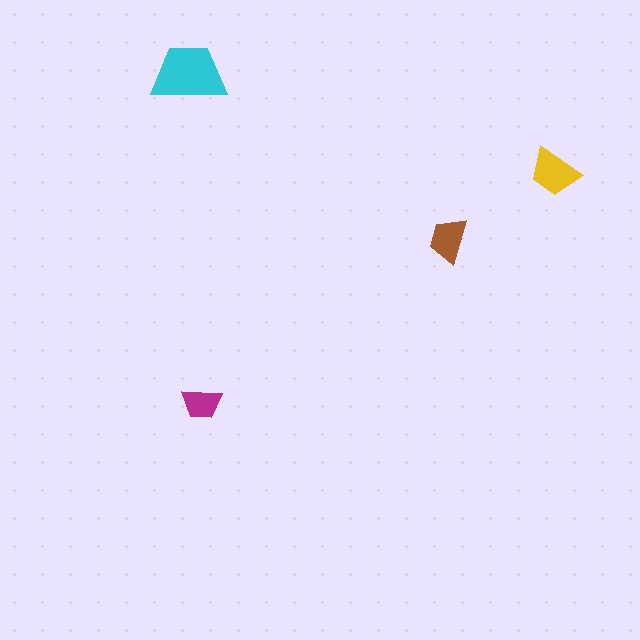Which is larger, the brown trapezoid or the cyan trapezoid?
The cyan one.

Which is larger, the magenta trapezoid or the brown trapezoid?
The brown one.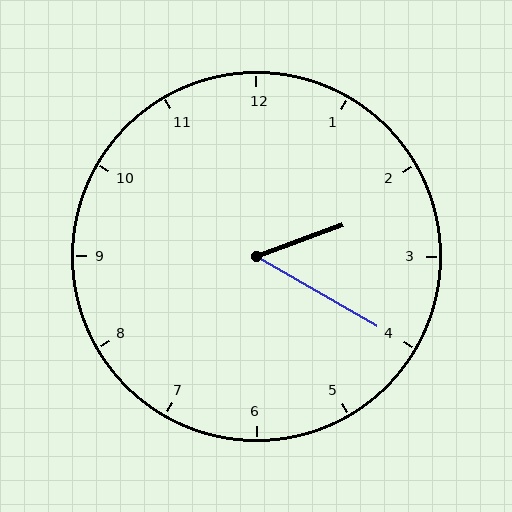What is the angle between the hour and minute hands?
Approximately 50 degrees.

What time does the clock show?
2:20.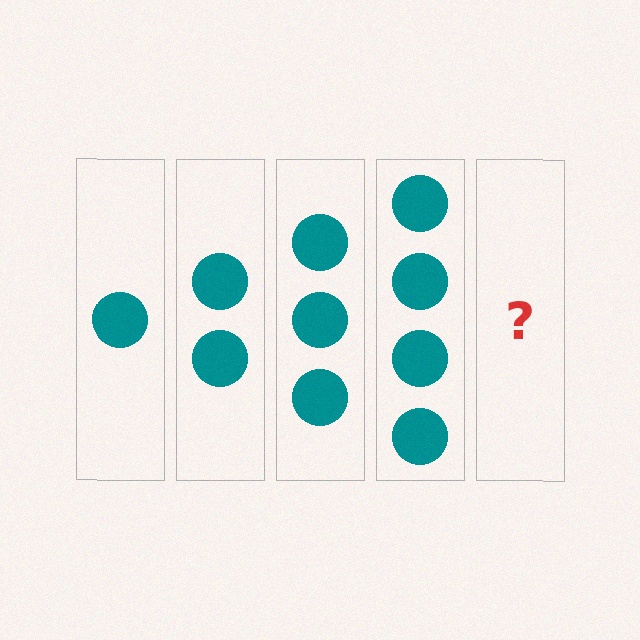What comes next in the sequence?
The next element should be 5 circles.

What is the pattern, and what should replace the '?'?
The pattern is that each step adds one more circle. The '?' should be 5 circles.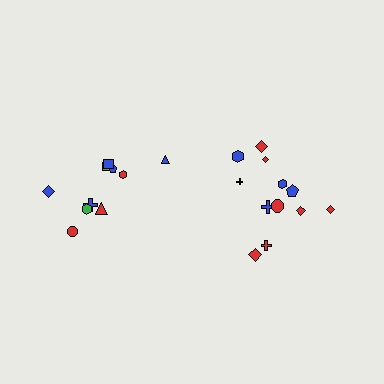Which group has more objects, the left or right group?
The right group.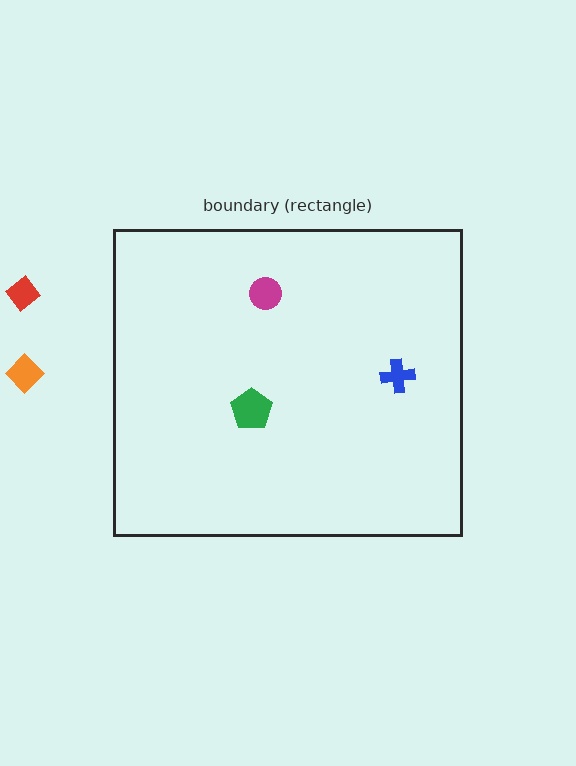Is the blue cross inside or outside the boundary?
Inside.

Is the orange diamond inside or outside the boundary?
Outside.